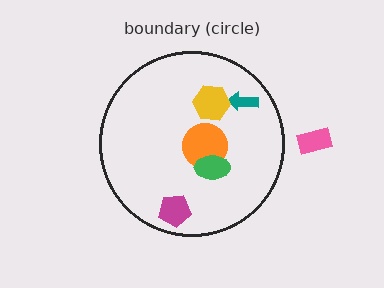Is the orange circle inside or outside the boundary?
Inside.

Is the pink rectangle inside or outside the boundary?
Outside.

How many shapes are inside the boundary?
5 inside, 1 outside.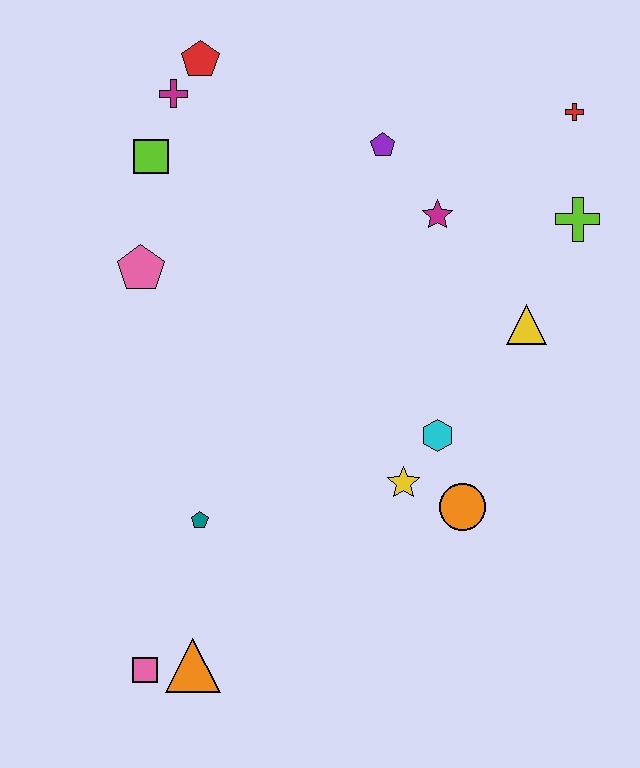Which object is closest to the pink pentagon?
The lime square is closest to the pink pentagon.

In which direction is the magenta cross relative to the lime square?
The magenta cross is above the lime square.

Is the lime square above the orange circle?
Yes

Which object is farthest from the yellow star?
The red pentagon is farthest from the yellow star.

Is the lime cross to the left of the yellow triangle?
No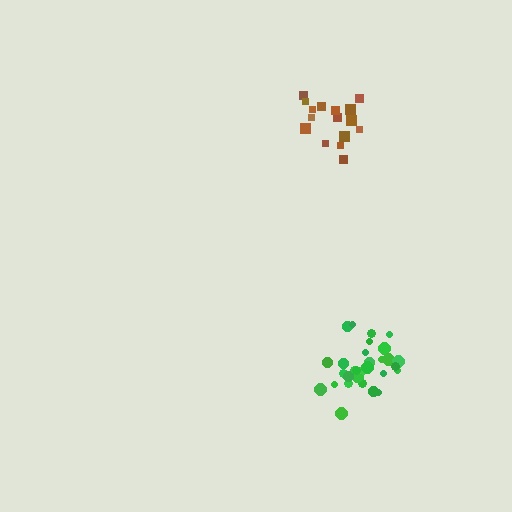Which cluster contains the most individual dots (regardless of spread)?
Green (30).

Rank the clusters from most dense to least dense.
green, brown.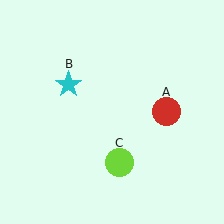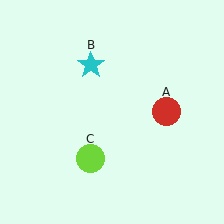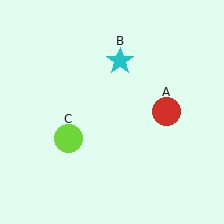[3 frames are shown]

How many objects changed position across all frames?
2 objects changed position: cyan star (object B), lime circle (object C).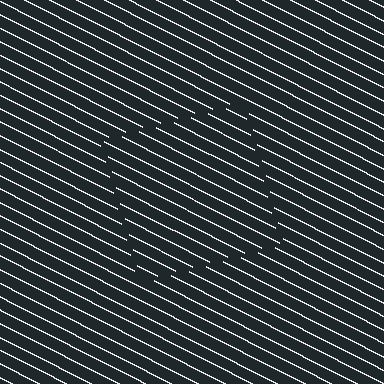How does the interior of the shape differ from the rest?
The interior of the shape contains the same grating, shifted by half a period — the contour is defined by the phase discontinuity where line-ends from the inner and outer gratings abut.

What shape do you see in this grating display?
An illusory square. The interior of the shape contains the same grating, shifted by half a period — the contour is defined by the phase discontinuity where line-ends from the inner and outer gratings abut.